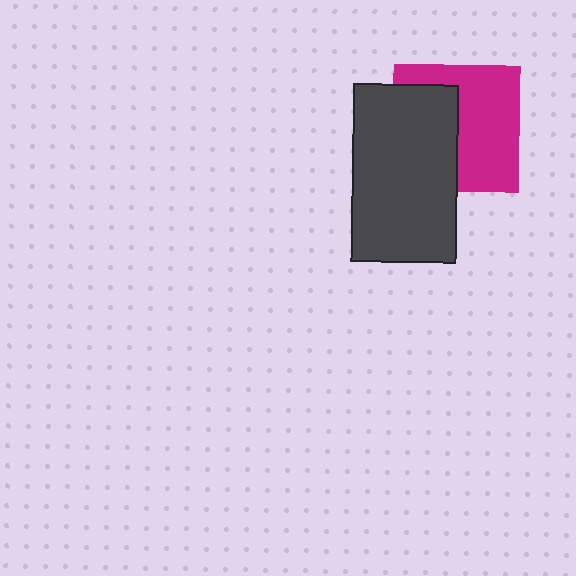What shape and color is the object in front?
The object in front is a dark gray rectangle.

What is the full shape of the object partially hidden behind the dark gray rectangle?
The partially hidden object is a magenta square.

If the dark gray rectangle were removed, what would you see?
You would see the complete magenta square.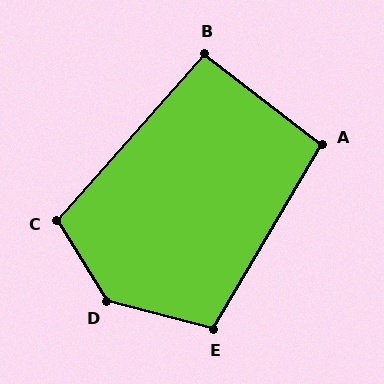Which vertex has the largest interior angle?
D, at approximately 137 degrees.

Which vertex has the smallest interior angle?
B, at approximately 94 degrees.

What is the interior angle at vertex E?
Approximately 106 degrees (obtuse).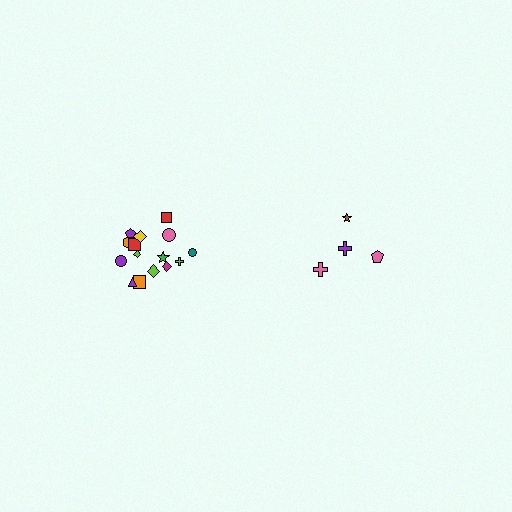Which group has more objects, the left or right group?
The left group.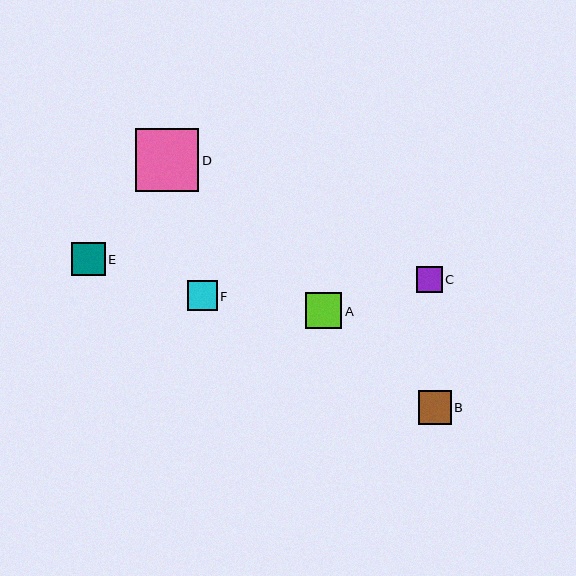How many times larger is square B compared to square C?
Square B is approximately 1.3 times the size of square C.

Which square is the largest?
Square D is the largest with a size of approximately 63 pixels.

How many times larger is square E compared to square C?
Square E is approximately 1.3 times the size of square C.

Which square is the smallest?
Square C is the smallest with a size of approximately 26 pixels.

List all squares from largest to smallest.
From largest to smallest: D, A, E, B, F, C.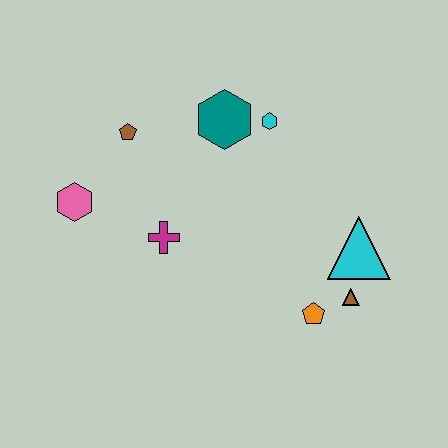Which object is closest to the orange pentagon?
The brown triangle is closest to the orange pentagon.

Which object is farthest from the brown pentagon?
The brown triangle is farthest from the brown pentagon.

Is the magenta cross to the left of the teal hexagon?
Yes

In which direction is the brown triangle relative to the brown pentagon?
The brown triangle is to the right of the brown pentagon.